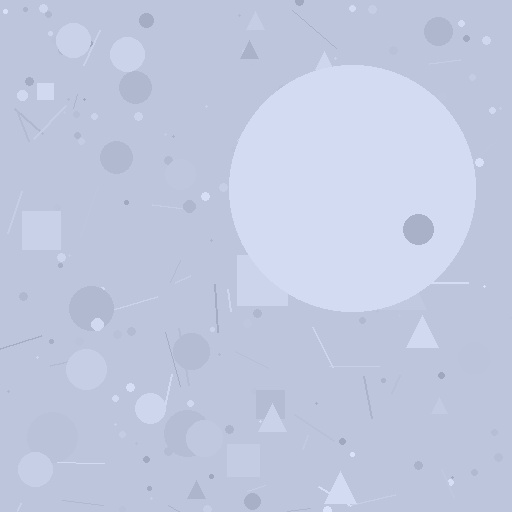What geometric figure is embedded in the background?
A circle is embedded in the background.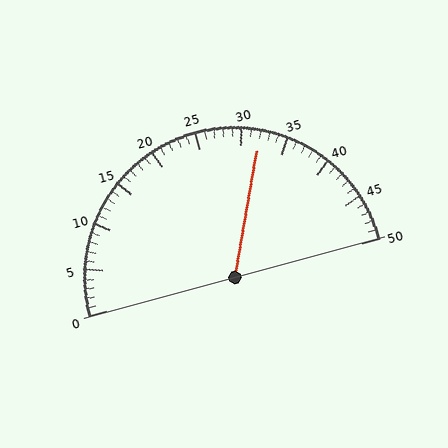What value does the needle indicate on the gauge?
The needle indicates approximately 32.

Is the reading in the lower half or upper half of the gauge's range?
The reading is in the upper half of the range (0 to 50).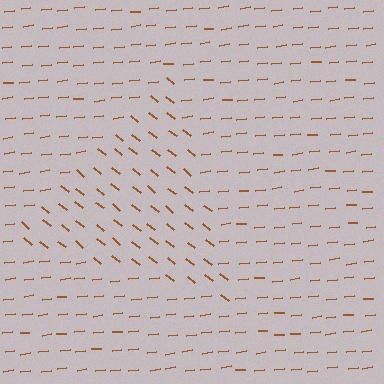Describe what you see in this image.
The image is filled with small brown line segments. A triangle region in the image has lines oriented differently from the surrounding lines, creating a visible texture boundary.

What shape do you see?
I see a triangle.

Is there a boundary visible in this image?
Yes, there is a texture boundary formed by a change in line orientation.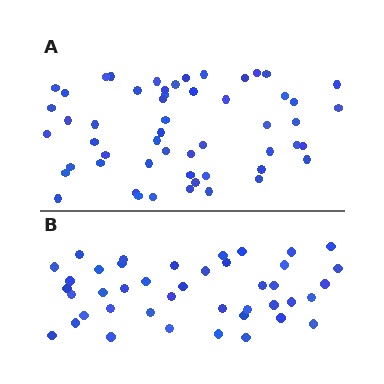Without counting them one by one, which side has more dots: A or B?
Region A (the top region) has more dots.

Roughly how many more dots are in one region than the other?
Region A has roughly 12 or so more dots than region B.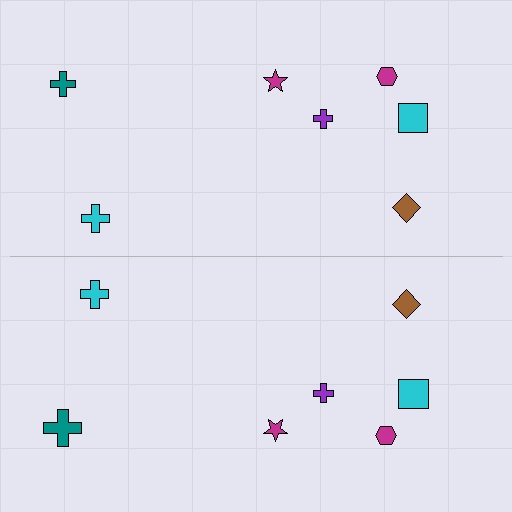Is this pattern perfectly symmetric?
No, the pattern is not perfectly symmetric. The teal cross on the bottom side has a different size than its mirror counterpart.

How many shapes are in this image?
There are 14 shapes in this image.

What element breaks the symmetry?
The teal cross on the bottom side has a different size than its mirror counterpart.